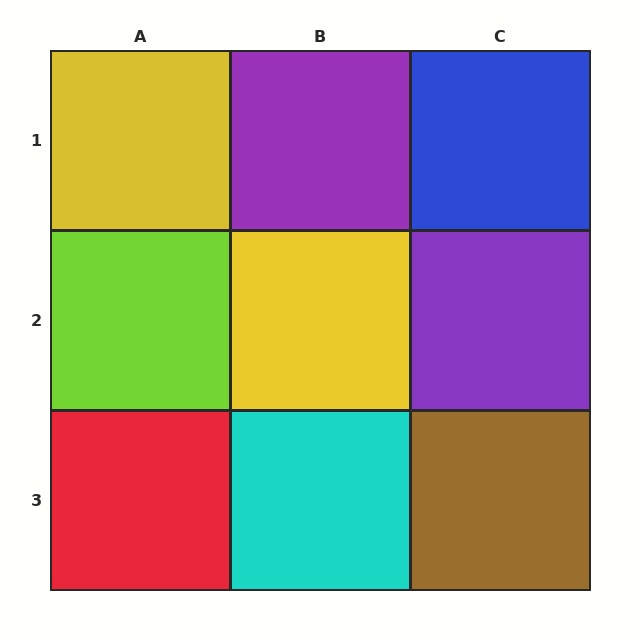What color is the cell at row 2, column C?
Purple.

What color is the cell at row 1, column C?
Blue.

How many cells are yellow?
2 cells are yellow.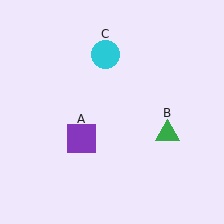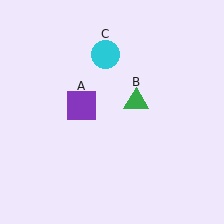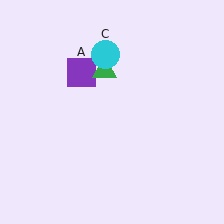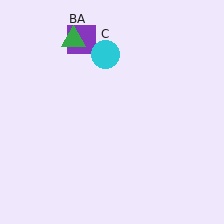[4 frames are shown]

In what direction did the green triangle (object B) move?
The green triangle (object B) moved up and to the left.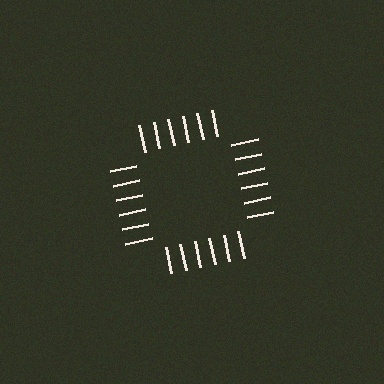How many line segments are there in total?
24 — 6 along each of the 4 edges.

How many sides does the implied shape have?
4 sides — the line-ends trace a square.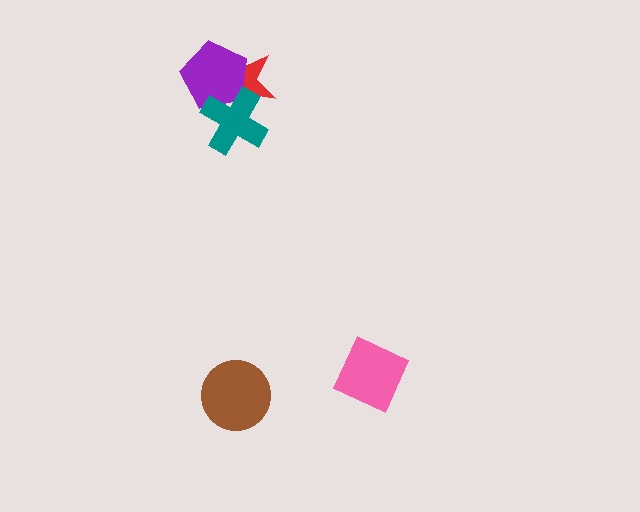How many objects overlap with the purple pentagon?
2 objects overlap with the purple pentagon.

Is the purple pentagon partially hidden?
Yes, it is partially covered by another shape.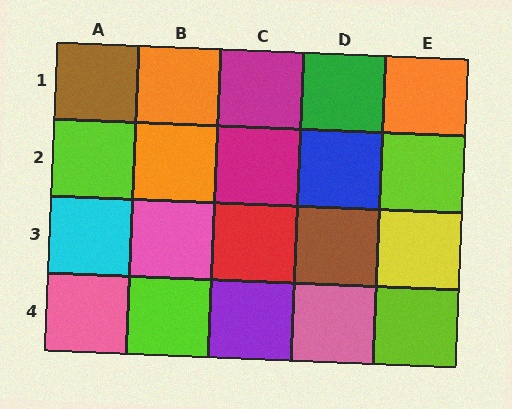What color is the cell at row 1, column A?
Brown.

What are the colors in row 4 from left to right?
Pink, lime, purple, pink, lime.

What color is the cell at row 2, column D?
Blue.